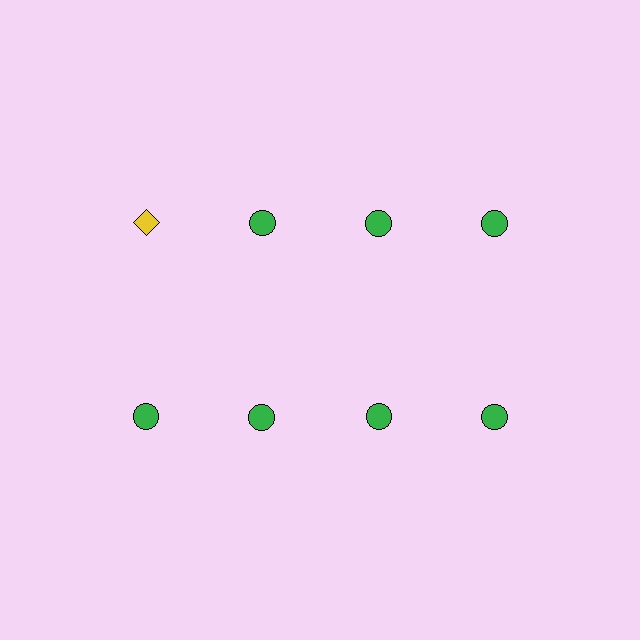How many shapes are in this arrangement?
There are 8 shapes arranged in a grid pattern.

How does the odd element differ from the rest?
It differs in both color (yellow instead of green) and shape (diamond instead of circle).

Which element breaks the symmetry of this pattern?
The yellow diamond in the top row, leftmost column breaks the symmetry. All other shapes are green circles.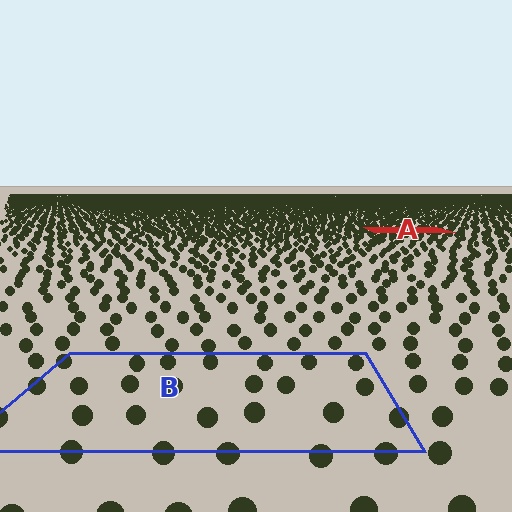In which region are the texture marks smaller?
The texture marks are smaller in region A, because it is farther away.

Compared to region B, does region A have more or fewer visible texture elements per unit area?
Region A has more texture elements per unit area — they are packed more densely because it is farther away.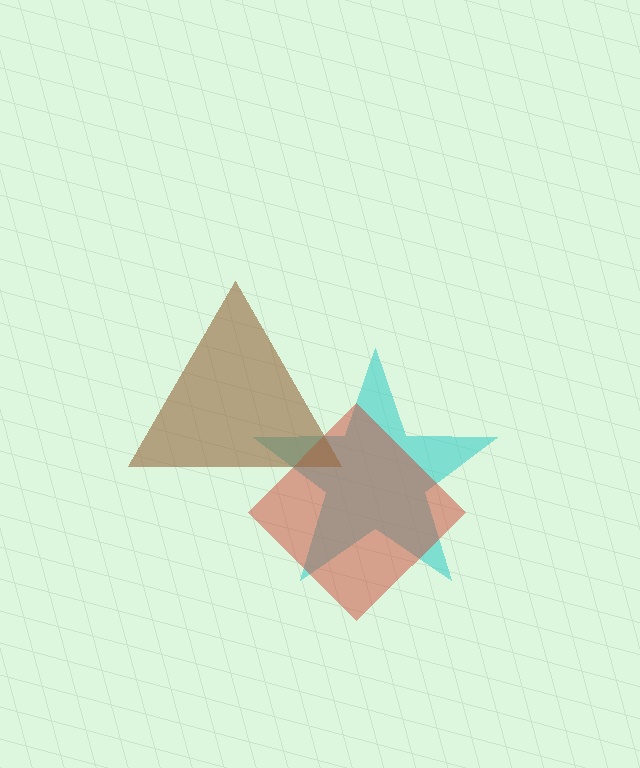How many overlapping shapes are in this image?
There are 3 overlapping shapes in the image.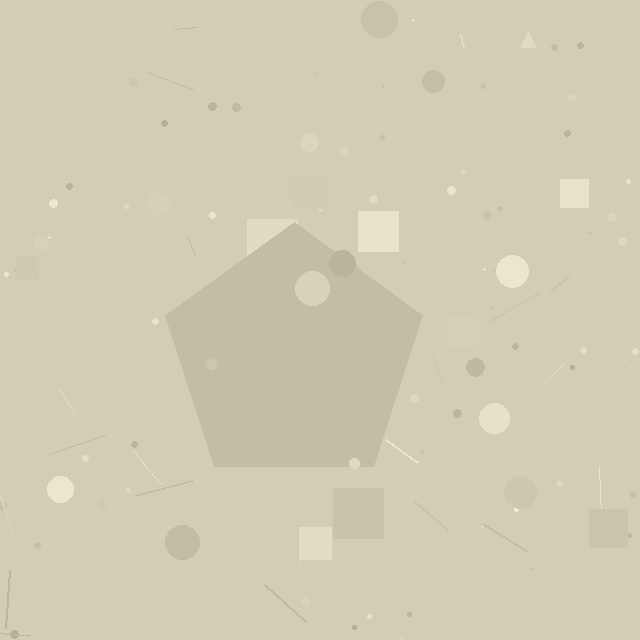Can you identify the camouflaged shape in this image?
The camouflaged shape is a pentagon.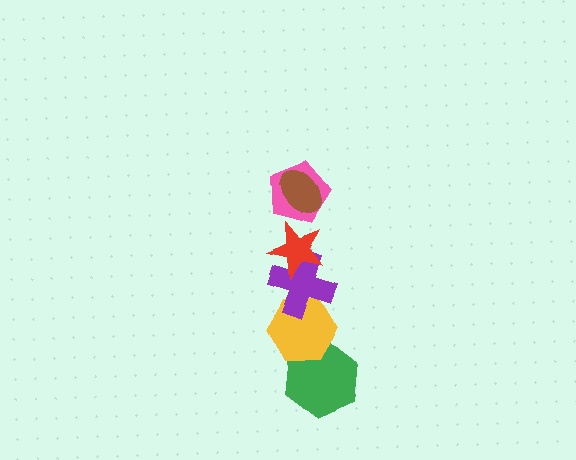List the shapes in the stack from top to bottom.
From top to bottom: the brown ellipse, the pink pentagon, the red star, the purple cross, the yellow hexagon, the green hexagon.